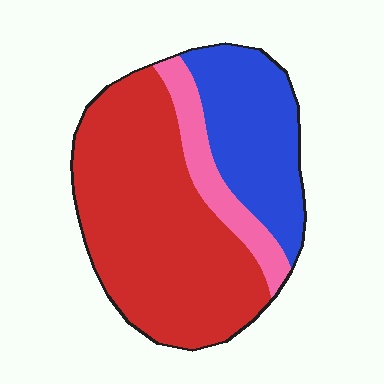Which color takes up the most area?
Red, at roughly 60%.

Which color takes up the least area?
Pink, at roughly 15%.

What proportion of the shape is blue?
Blue takes up about one quarter (1/4) of the shape.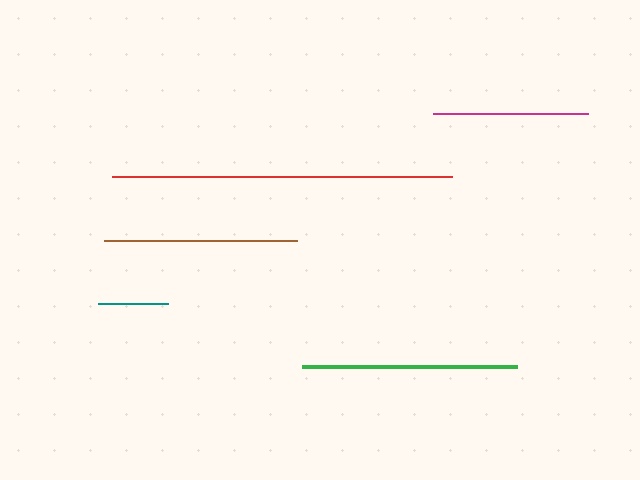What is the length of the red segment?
The red segment is approximately 341 pixels long.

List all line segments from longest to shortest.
From longest to shortest: red, green, brown, magenta, teal.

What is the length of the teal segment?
The teal segment is approximately 69 pixels long.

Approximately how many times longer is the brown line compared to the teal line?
The brown line is approximately 2.8 times the length of the teal line.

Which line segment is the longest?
The red line is the longest at approximately 341 pixels.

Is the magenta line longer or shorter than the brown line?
The brown line is longer than the magenta line.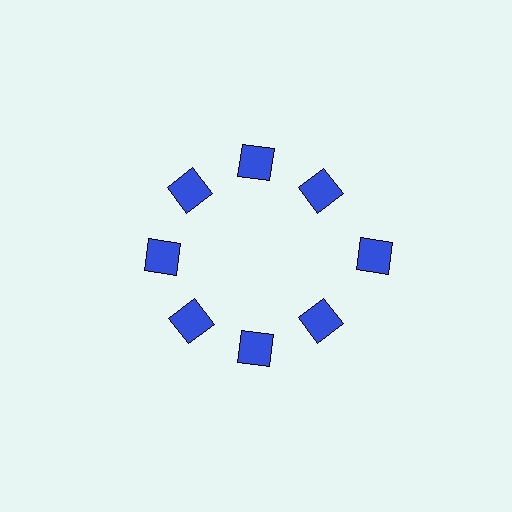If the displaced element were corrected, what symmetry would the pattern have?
It would have 8-fold rotational symmetry — the pattern would map onto itself every 45 degrees.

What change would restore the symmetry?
The symmetry would be restored by moving it inward, back onto the ring so that all 8 squares sit at equal angles and equal distance from the center.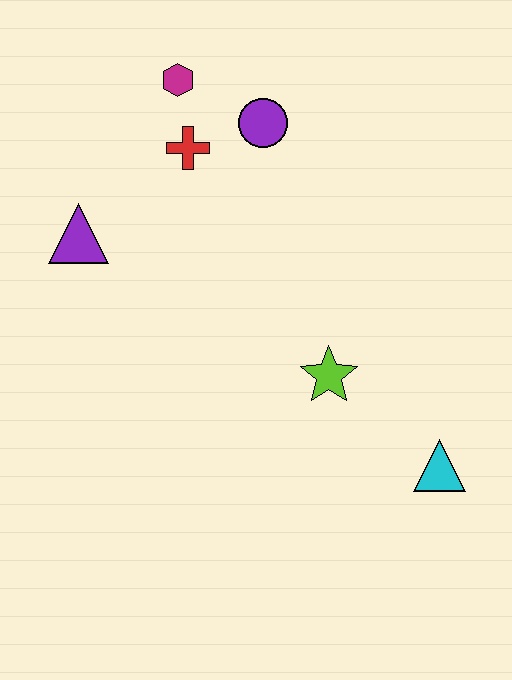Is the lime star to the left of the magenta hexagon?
No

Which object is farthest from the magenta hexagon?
The cyan triangle is farthest from the magenta hexagon.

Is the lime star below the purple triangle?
Yes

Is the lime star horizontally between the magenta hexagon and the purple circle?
No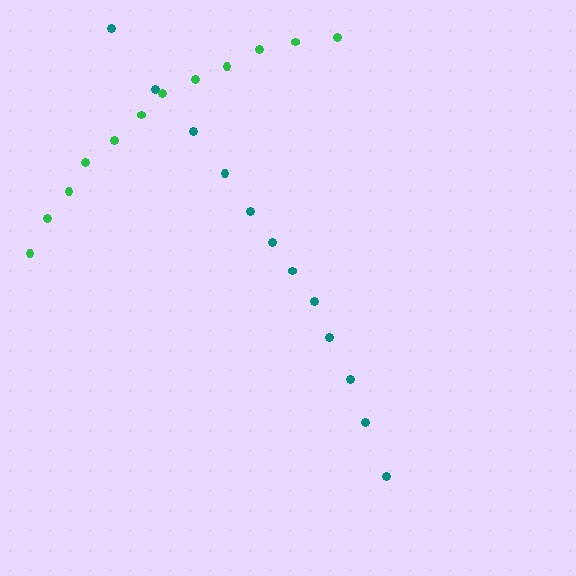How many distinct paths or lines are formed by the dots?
There are 2 distinct paths.